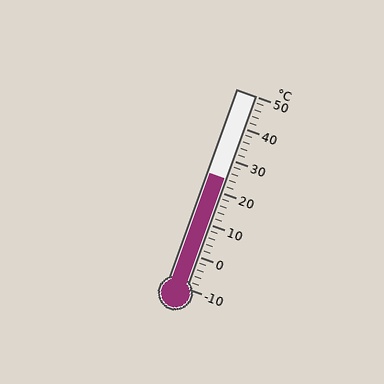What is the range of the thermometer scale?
The thermometer scale ranges from -10°C to 50°C.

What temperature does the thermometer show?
The thermometer shows approximately 24°C.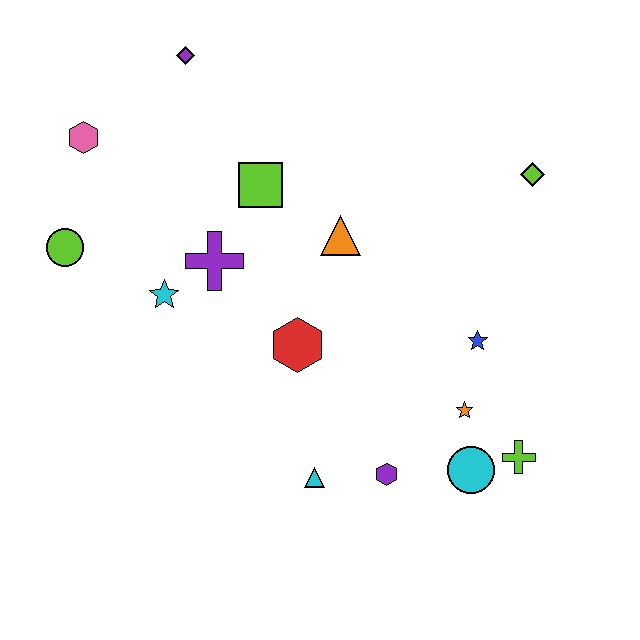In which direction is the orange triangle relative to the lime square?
The orange triangle is to the right of the lime square.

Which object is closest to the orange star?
The cyan circle is closest to the orange star.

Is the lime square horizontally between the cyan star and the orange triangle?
Yes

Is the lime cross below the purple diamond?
Yes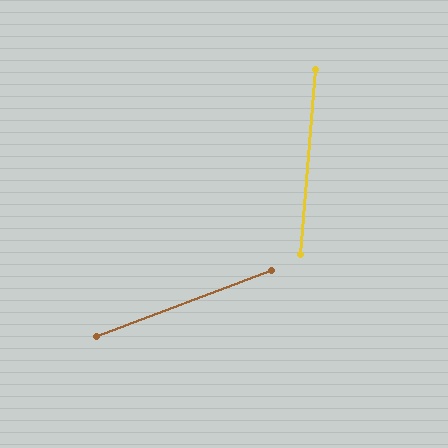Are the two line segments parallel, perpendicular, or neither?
Neither parallel nor perpendicular — they differ by about 65°.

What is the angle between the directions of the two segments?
Approximately 65 degrees.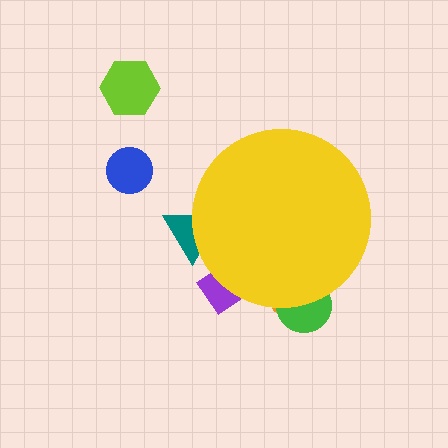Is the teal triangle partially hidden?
Yes, the teal triangle is partially hidden behind the yellow circle.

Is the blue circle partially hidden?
No, the blue circle is fully visible.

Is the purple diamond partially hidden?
Yes, the purple diamond is partially hidden behind the yellow circle.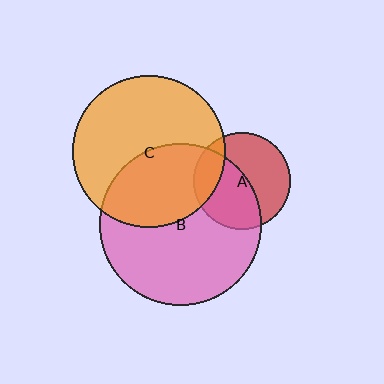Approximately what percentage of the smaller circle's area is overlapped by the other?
Approximately 50%.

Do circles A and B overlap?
Yes.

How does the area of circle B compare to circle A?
Approximately 2.8 times.